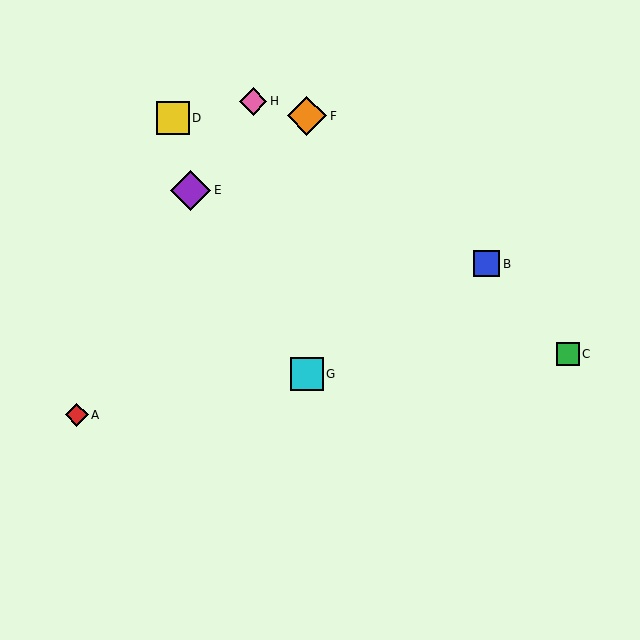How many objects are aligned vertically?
2 objects (F, G) are aligned vertically.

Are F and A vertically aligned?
No, F is at x≈307 and A is at x≈77.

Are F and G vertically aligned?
Yes, both are at x≈307.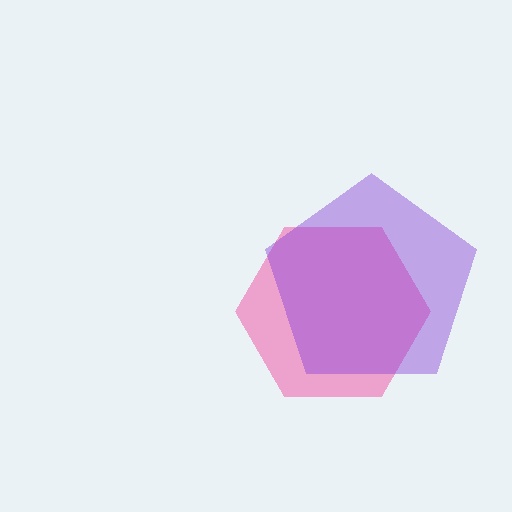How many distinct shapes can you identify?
There are 2 distinct shapes: a pink hexagon, a purple pentagon.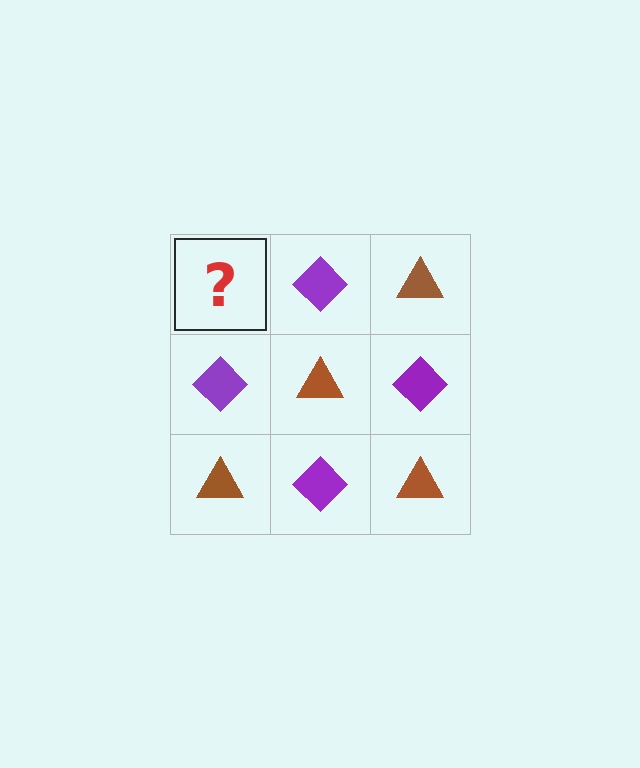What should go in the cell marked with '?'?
The missing cell should contain a brown triangle.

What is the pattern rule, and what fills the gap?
The rule is that it alternates brown triangle and purple diamond in a checkerboard pattern. The gap should be filled with a brown triangle.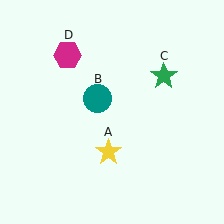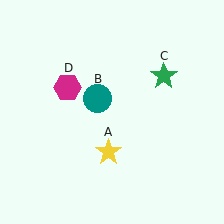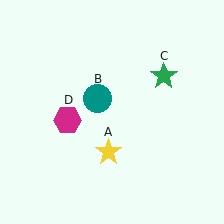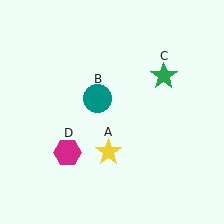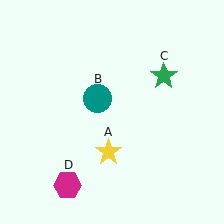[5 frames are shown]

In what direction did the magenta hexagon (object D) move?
The magenta hexagon (object D) moved down.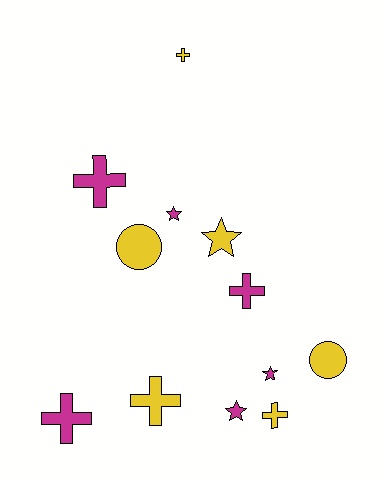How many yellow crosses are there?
There are 3 yellow crosses.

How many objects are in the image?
There are 12 objects.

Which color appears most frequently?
Yellow, with 6 objects.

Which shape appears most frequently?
Cross, with 6 objects.